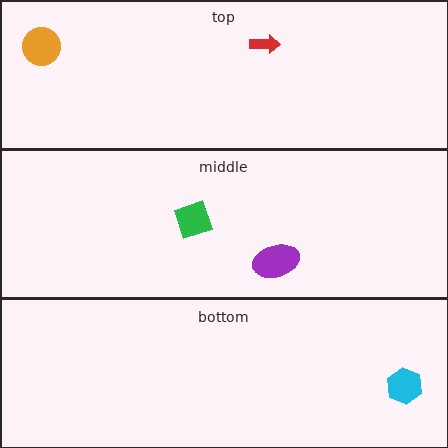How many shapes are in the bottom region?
1.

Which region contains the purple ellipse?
The middle region.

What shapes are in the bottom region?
The cyan hexagon.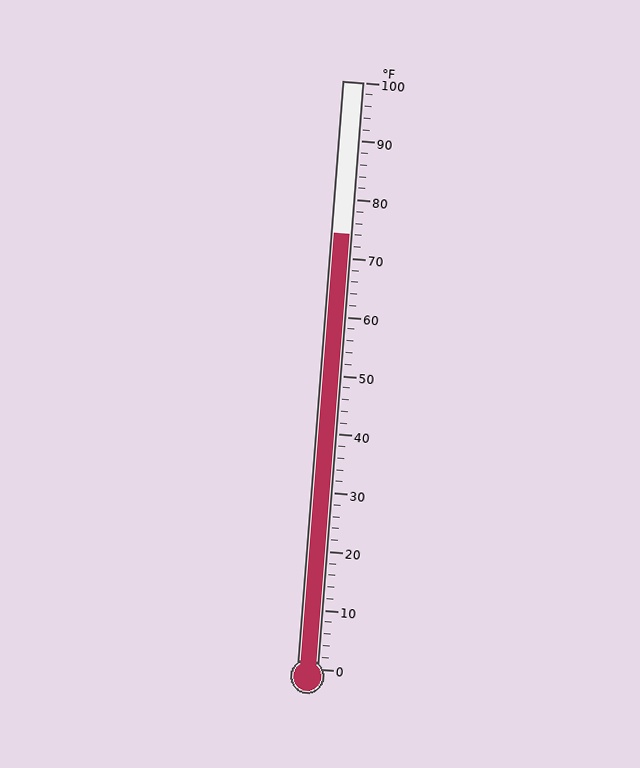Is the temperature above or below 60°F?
The temperature is above 60°F.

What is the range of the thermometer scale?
The thermometer scale ranges from 0°F to 100°F.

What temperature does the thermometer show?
The thermometer shows approximately 74°F.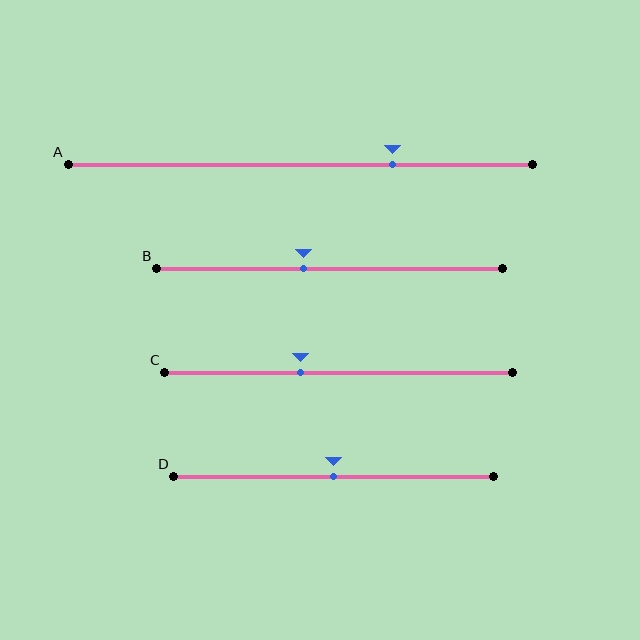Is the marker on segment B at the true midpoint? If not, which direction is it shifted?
No, the marker on segment B is shifted to the left by about 7% of the segment length.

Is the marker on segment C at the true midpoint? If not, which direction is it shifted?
No, the marker on segment C is shifted to the left by about 11% of the segment length.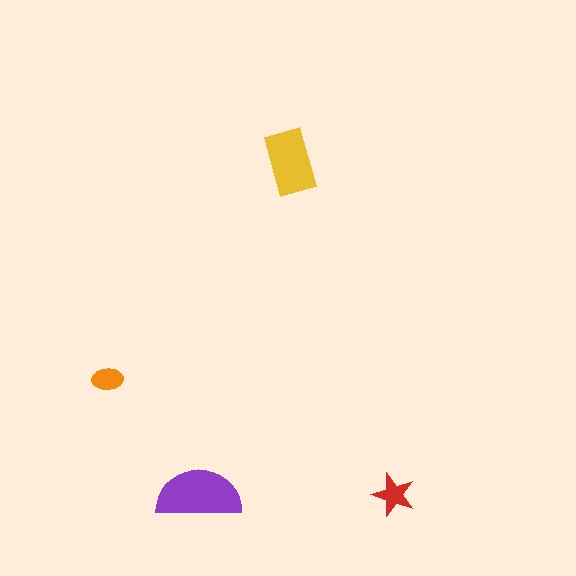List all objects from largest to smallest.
The purple semicircle, the yellow rectangle, the red star, the orange ellipse.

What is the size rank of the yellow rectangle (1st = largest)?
2nd.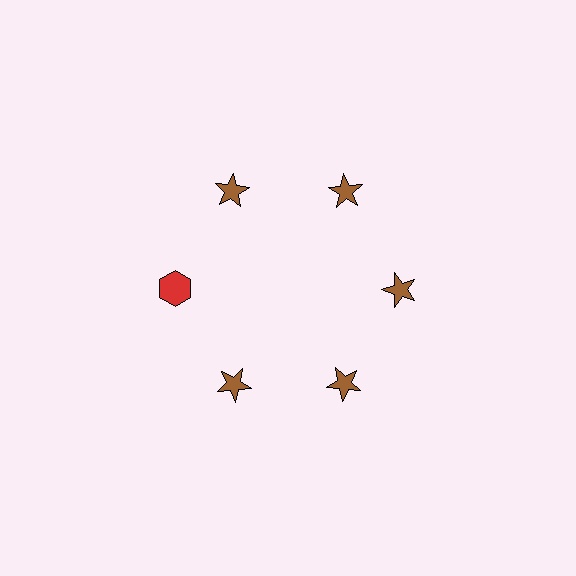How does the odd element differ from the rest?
It differs in both color (red instead of brown) and shape (hexagon instead of star).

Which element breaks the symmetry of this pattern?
The red hexagon at roughly the 9 o'clock position breaks the symmetry. All other shapes are brown stars.